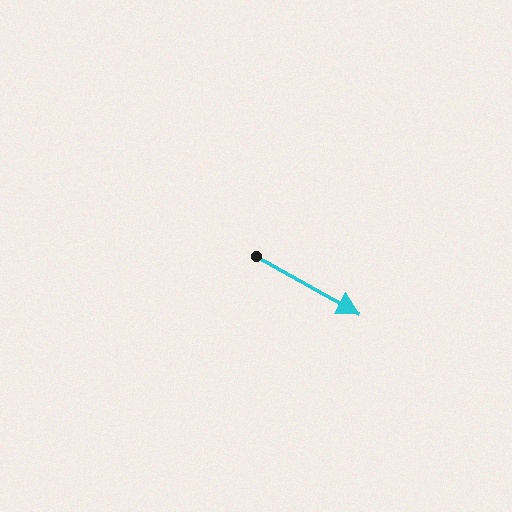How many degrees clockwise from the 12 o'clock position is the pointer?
Approximately 119 degrees.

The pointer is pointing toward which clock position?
Roughly 4 o'clock.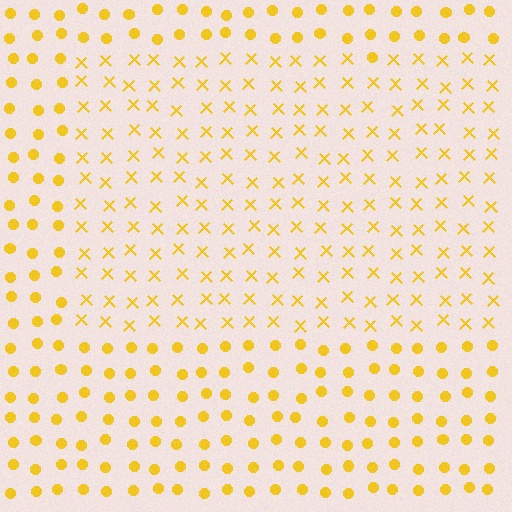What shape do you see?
I see a rectangle.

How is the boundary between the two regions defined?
The boundary is defined by a change in element shape: X marks inside vs. circles outside. All elements share the same color and spacing.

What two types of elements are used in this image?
The image uses X marks inside the rectangle region and circles outside it.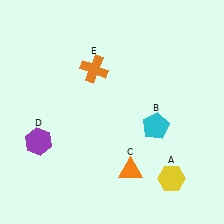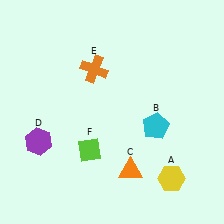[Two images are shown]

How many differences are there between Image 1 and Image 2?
There is 1 difference between the two images.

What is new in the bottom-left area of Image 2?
A lime diamond (F) was added in the bottom-left area of Image 2.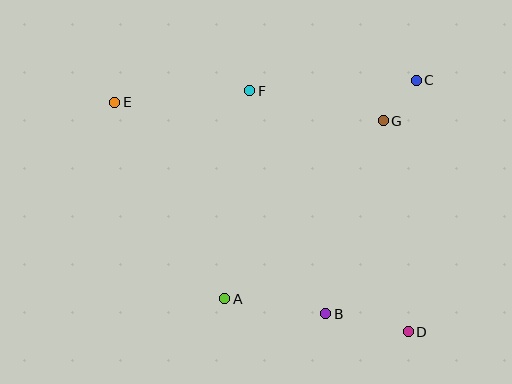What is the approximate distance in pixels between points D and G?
The distance between D and G is approximately 212 pixels.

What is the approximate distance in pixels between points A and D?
The distance between A and D is approximately 186 pixels.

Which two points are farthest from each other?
Points D and E are farthest from each other.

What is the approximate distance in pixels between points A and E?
The distance between A and E is approximately 225 pixels.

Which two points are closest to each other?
Points C and G are closest to each other.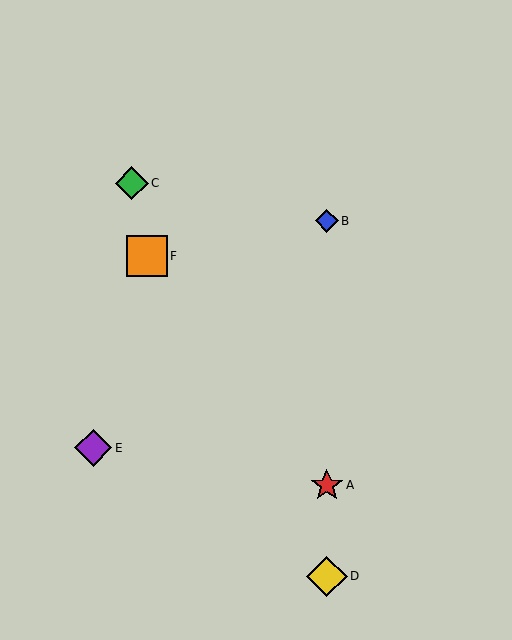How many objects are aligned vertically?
3 objects (A, B, D) are aligned vertically.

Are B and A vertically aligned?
Yes, both are at x≈327.